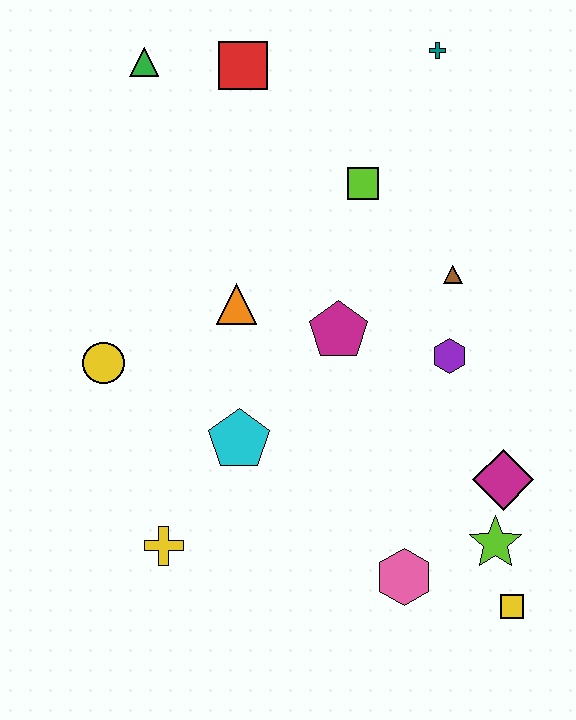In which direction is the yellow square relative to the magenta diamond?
The yellow square is below the magenta diamond.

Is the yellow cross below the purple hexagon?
Yes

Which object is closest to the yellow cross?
The cyan pentagon is closest to the yellow cross.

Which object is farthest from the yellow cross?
The teal cross is farthest from the yellow cross.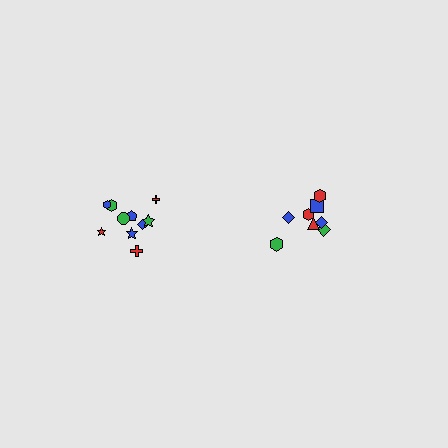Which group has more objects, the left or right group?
The left group.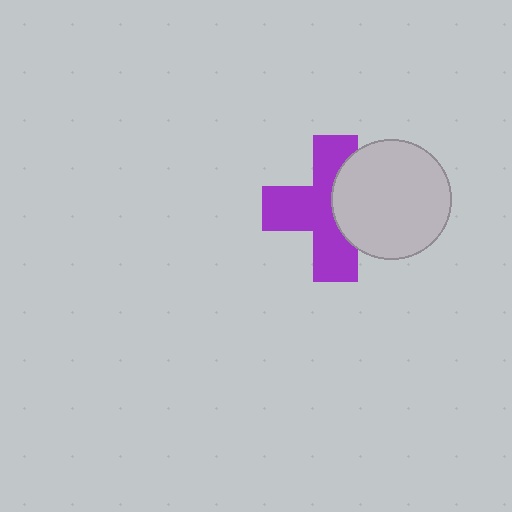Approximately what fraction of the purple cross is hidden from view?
Roughly 38% of the purple cross is hidden behind the light gray circle.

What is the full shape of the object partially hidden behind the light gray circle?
The partially hidden object is a purple cross.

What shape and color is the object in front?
The object in front is a light gray circle.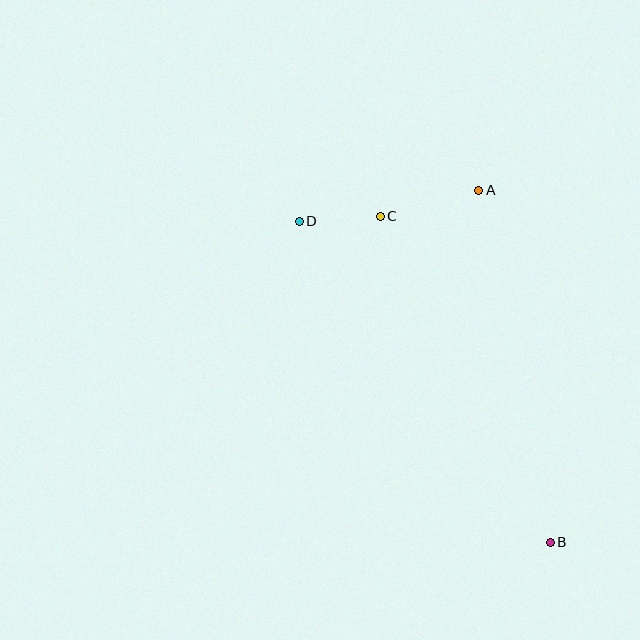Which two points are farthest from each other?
Points B and D are farthest from each other.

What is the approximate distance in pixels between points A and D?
The distance between A and D is approximately 182 pixels.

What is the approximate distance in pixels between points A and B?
The distance between A and B is approximately 359 pixels.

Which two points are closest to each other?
Points C and D are closest to each other.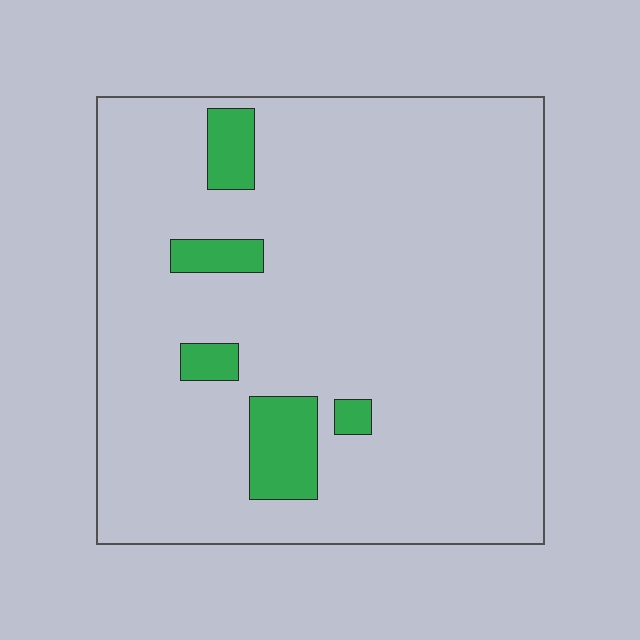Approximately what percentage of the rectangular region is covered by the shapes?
Approximately 10%.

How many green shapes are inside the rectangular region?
5.